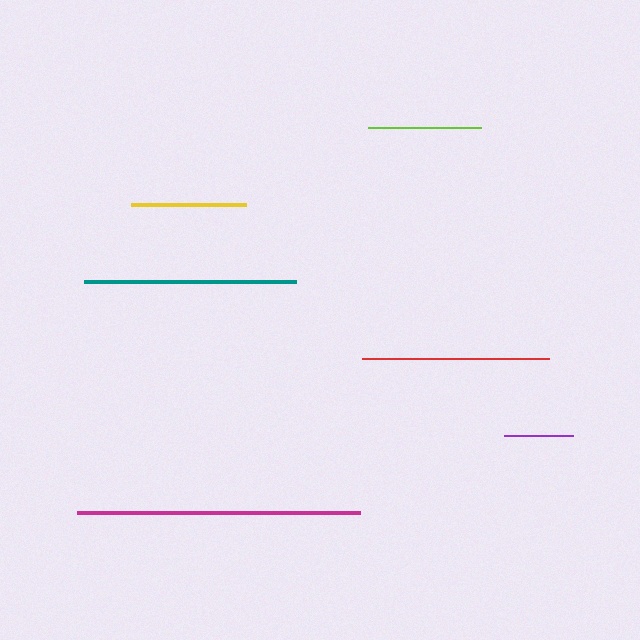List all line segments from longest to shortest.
From longest to shortest: magenta, teal, red, yellow, lime, purple.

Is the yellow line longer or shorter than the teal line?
The teal line is longer than the yellow line.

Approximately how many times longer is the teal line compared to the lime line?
The teal line is approximately 1.9 times the length of the lime line.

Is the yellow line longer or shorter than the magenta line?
The magenta line is longer than the yellow line.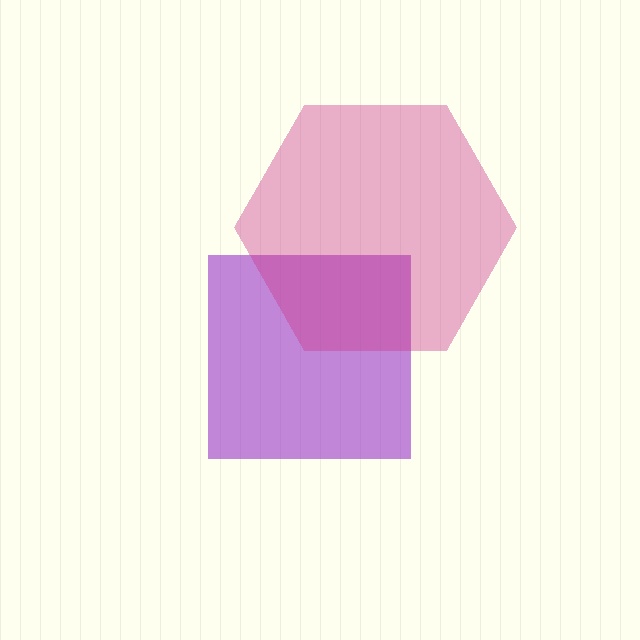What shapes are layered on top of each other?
The layered shapes are: a purple square, a magenta hexagon.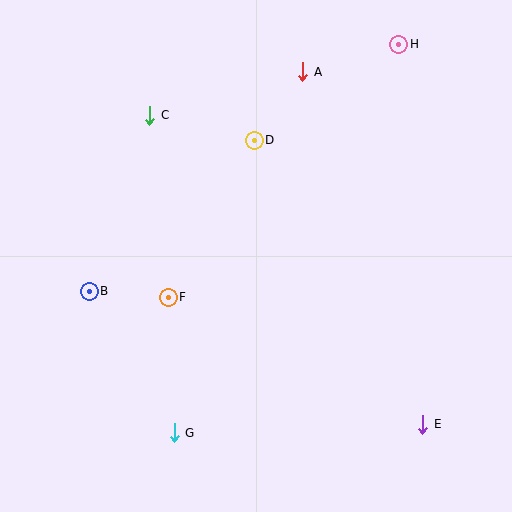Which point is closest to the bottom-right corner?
Point E is closest to the bottom-right corner.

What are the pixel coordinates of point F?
Point F is at (168, 297).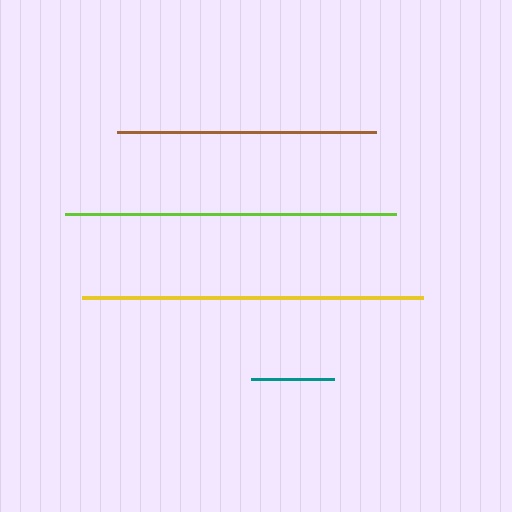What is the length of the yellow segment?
The yellow segment is approximately 341 pixels long.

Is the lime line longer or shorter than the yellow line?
The yellow line is longer than the lime line.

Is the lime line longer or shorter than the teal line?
The lime line is longer than the teal line.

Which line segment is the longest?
The yellow line is the longest at approximately 341 pixels.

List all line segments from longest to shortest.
From longest to shortest: yellow, lime, brown, teal.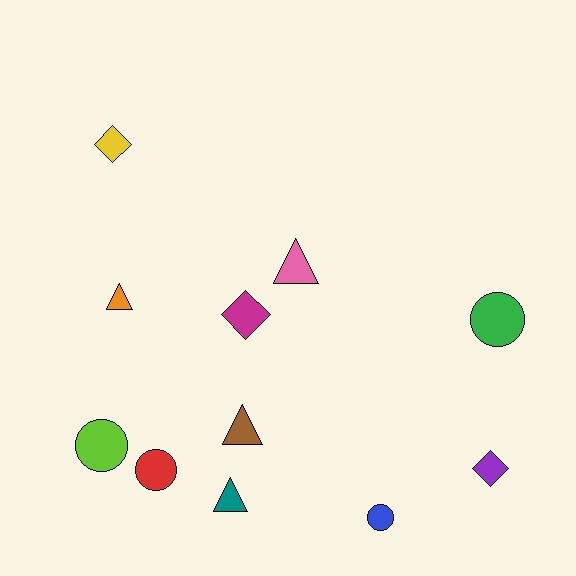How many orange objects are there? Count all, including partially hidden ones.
There is 1 orange object.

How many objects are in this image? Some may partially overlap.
There are 11 objects.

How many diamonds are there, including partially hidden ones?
There are 3 diamonds.